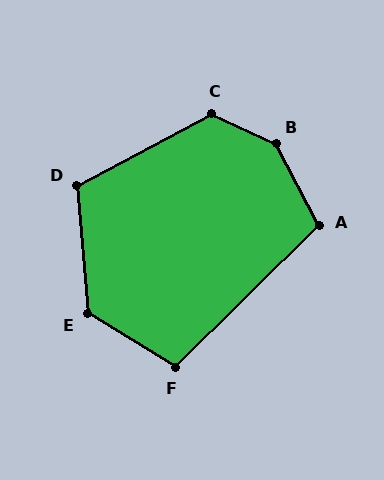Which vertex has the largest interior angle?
B, at approximately 143 degrees.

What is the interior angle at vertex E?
Approximately 126 degrees (obtuse).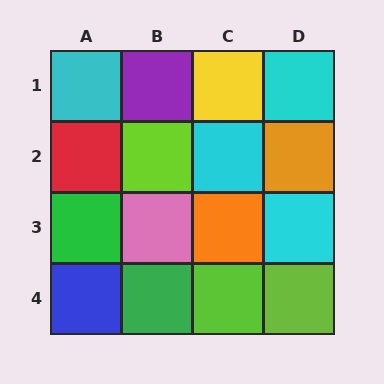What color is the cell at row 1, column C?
Yellow.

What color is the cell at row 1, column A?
Cyan.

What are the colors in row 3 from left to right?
Green, pink, orange, cyan.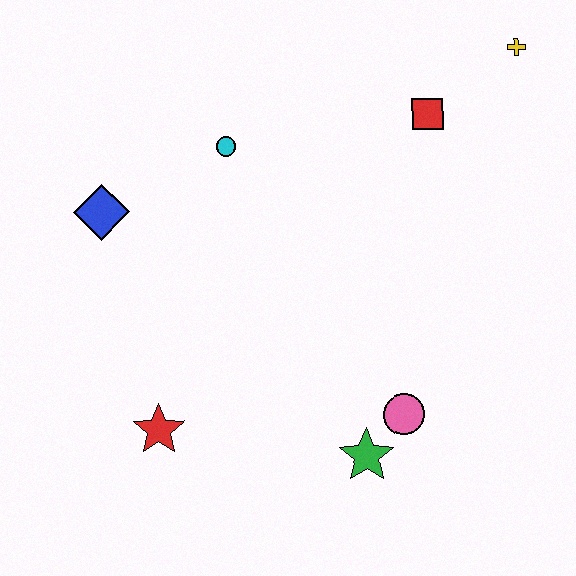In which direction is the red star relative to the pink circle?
The red star is to the left of the pink circle.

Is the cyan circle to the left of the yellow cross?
Yes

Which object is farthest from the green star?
The yellow cross is farthest from the green star.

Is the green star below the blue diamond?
Yes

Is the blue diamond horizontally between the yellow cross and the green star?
No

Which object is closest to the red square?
The yellow cross is closest to the red square.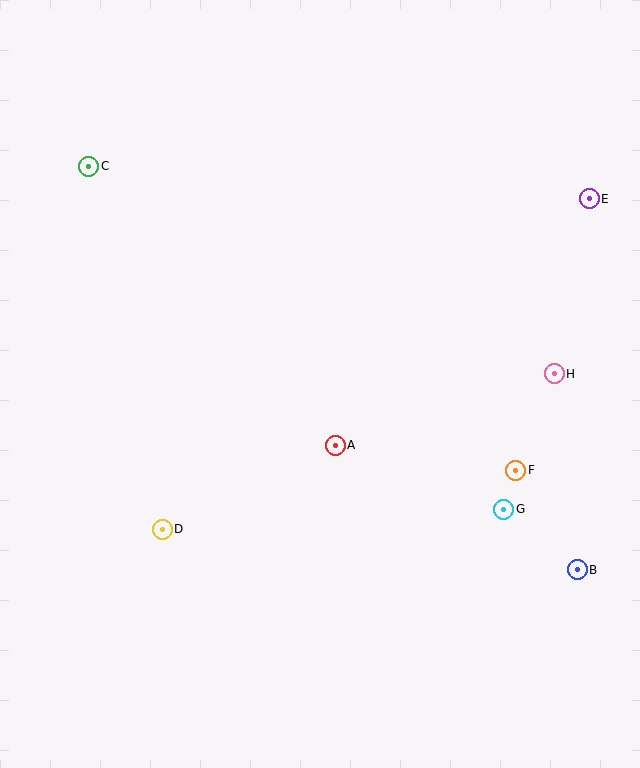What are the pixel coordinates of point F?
Point F is at (516, 470).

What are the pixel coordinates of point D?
Point D is at (162, 529).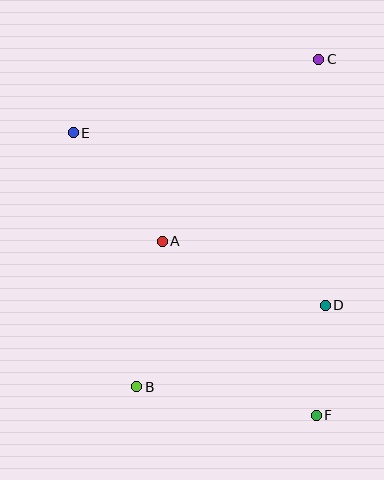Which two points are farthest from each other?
Points B and C are farthest from each other.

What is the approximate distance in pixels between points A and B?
The distance between A and B is approximately 147 pixels.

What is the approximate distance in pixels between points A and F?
The distance between A and F is approximately 232 pixels.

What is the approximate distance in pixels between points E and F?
The distance between E and F is approximately 373 pixels.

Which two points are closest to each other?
Points D and F are closest to each other.